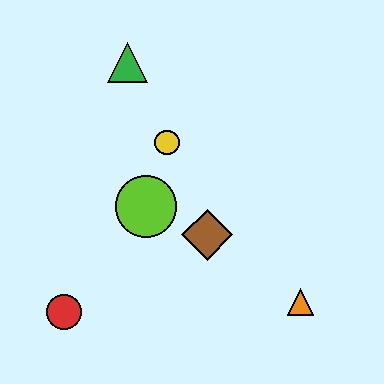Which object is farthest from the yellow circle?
The orange triangle is farthest from the yellow circle.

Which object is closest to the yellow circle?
The lime circle is closest to the yellow circle.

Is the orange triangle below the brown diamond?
Yes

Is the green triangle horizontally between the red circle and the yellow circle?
Yes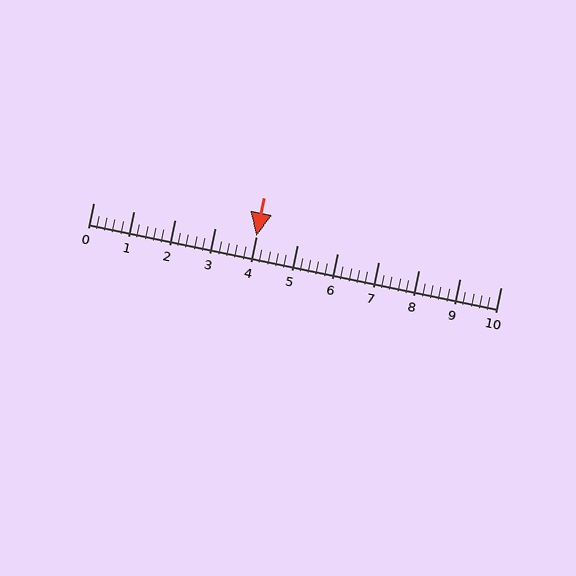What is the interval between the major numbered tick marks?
The major tick marks are spaced 1 units apart.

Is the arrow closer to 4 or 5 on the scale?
The arrow is closer to 4.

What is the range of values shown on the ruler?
The ruler shows values from 0 to 10.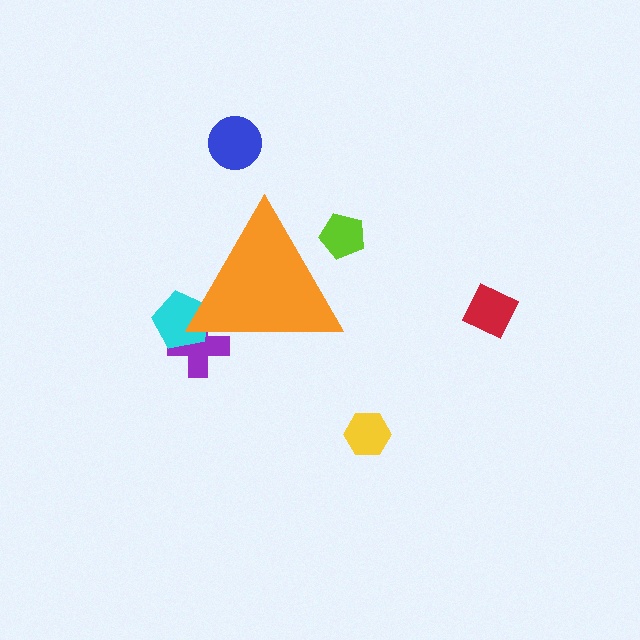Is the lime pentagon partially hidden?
Yes, the lime pentagon is partially hidden behind the orange triangle.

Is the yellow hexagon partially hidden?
No, the yellow hexagon is fully visible.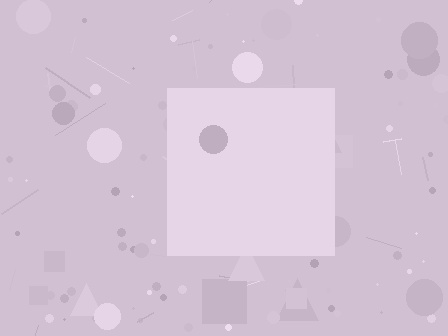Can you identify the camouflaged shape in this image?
The camouflaged shape is a square.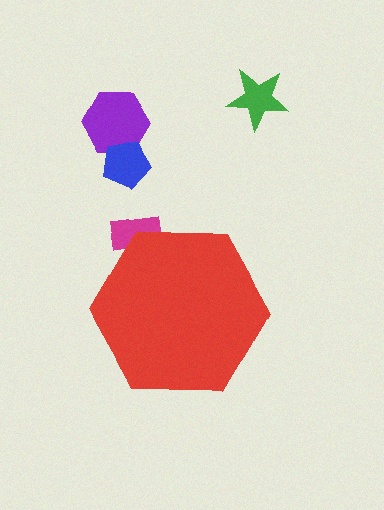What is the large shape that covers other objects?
A red hexagon.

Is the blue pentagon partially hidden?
No, the blue pentagon is fully visible.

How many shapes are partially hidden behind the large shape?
1 shape is partially hidden.